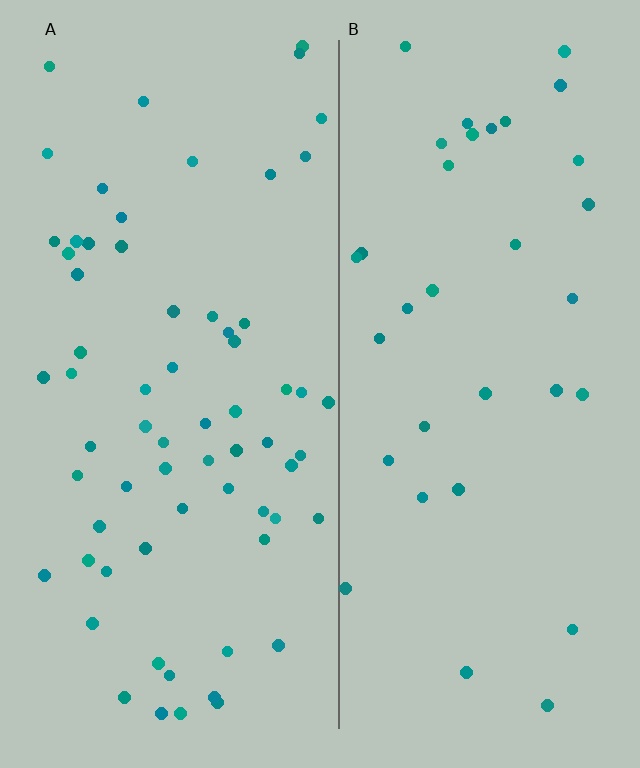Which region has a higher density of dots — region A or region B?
A (the left).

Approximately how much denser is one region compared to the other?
Approximately 1.9× — region A over region B.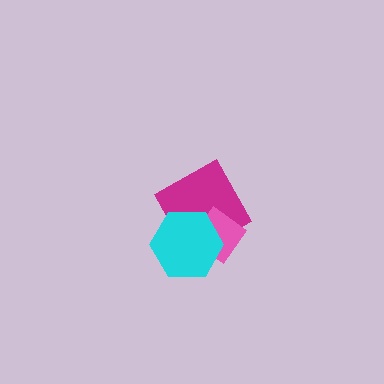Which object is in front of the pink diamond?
The cyan hexagon is in front of the pink diamond.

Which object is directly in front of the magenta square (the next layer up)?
The pink diamond is directly in front of the magenta square.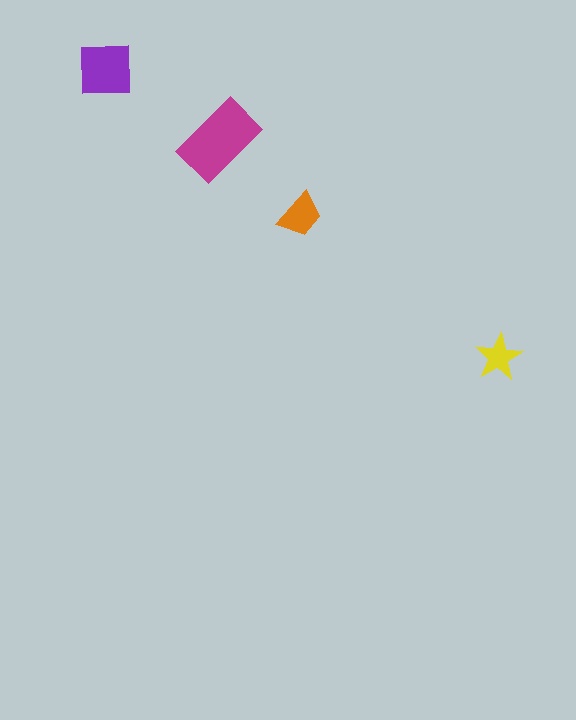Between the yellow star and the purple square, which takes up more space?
The purple square.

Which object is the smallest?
The yellow star.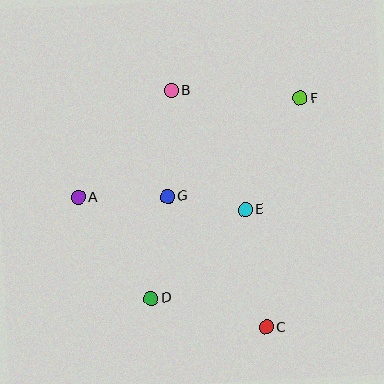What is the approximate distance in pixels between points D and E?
The distance between D and E is approximately 129 pixels.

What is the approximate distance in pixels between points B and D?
The distance between B and D is approximately 208 pixels.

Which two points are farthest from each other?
Points B and C are farthest from each other.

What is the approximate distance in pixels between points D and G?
The distance between D and G is approximately 103 pixels.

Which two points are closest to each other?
Points E and G are closest to each other.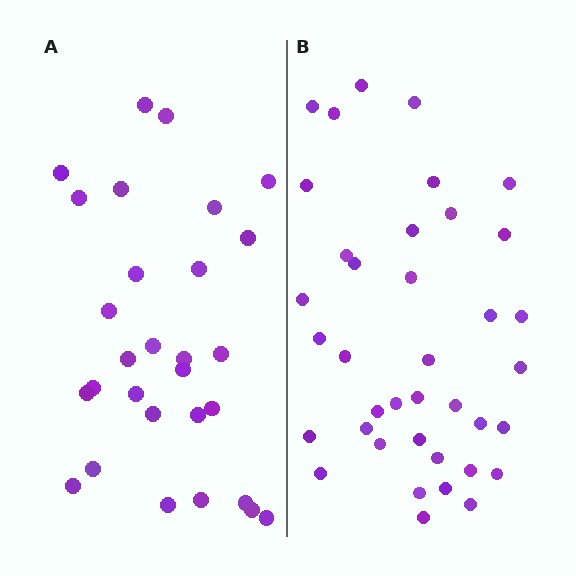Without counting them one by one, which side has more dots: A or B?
Region B (the right region) has more dots.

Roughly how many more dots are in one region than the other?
Region B has roughly 8 or so more dots than region A.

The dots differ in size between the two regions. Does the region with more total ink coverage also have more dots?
No. Region A has more total ink coverage because its dots are larger, but region B actually contains more individual dots. Total area can be misleading — the number of items is what matters here.